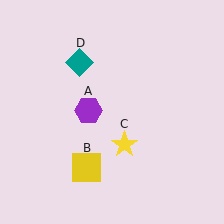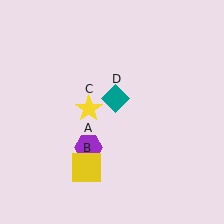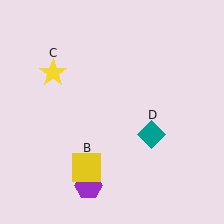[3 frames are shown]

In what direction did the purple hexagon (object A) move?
The purple hexagon (object A) moved down.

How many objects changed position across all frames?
3 objects changed position: purple hexagon (object A), yellow star (object C), teal diamond (object D).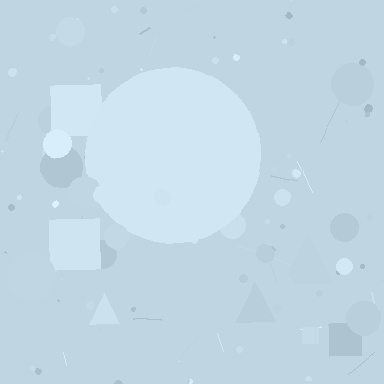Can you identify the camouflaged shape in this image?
The camouflaged shape is a circle.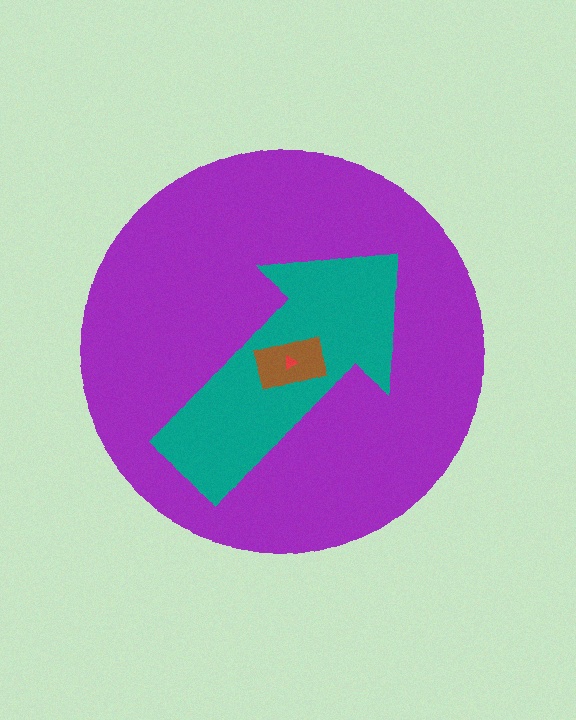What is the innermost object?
The red triangle.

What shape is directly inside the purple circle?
The teal arrow.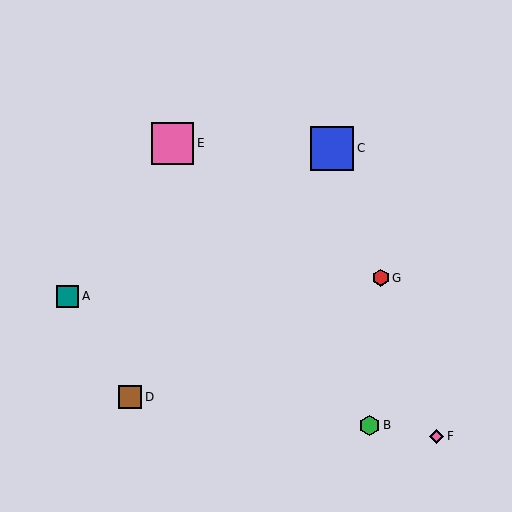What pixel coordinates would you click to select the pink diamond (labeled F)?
Click at (437, 436) to select the pink diamond F.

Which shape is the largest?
The blue square (labeled C) is the largest.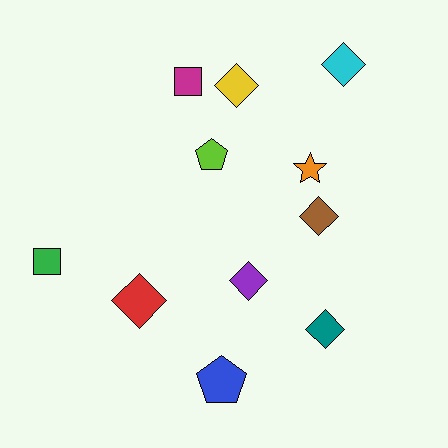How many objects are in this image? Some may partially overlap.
There are 11 objects.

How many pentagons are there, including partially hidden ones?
There are 2 pentagons.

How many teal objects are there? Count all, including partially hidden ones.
There is 1 teal object.